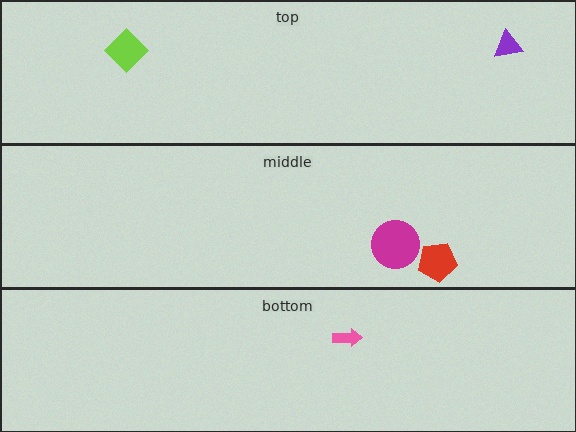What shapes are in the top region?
The lime diamond, the purple triangle.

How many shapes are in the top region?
2.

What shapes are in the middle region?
The red pentagon, the magenta circle.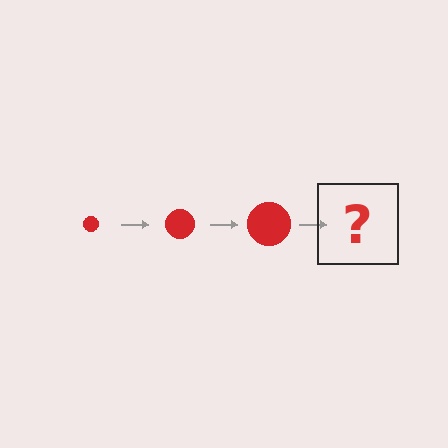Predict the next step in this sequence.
The next step is a red circle, larger than the previous one.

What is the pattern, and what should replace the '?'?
The pattern is that the circle gets progressively larger each step. The '?' should be a red circle, larger than the previous one.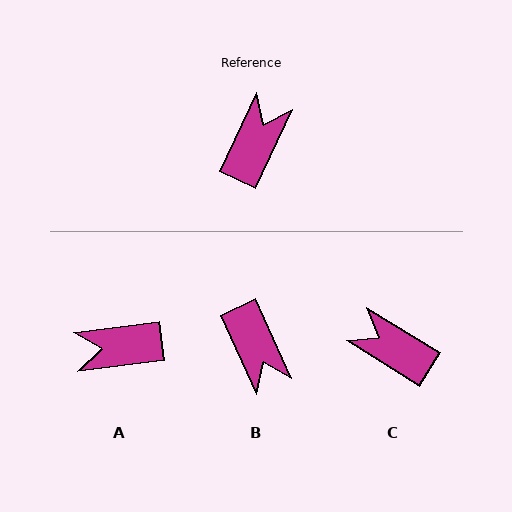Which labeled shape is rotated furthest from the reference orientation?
B, about 130 degrees away.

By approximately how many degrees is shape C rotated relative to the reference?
Approximately 84 degrees counter-clockwise.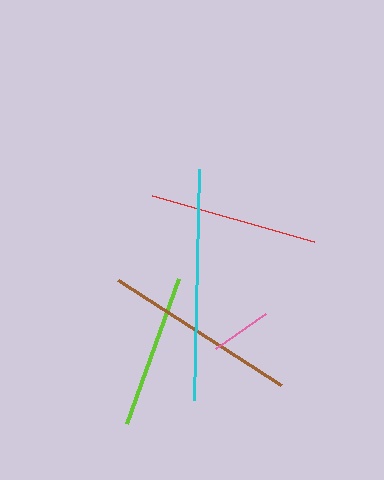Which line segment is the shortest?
The pink line is the shortest at approximately 61 pixels.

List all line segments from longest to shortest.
From longest to shortest: cyan, brown, red, lime, pink.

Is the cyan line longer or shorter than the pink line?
The cyan line is longer than the pink line.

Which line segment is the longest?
The cyan line is the longest at approximately 231 pixels.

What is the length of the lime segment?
The lime segment is approximately 154 pixels long.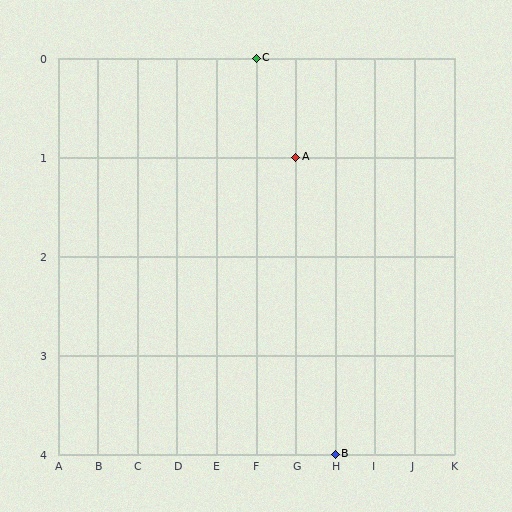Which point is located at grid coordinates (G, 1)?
Point A is at (G, 1).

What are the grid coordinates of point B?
Point B is at grid coordinates (H, 4).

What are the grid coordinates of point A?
Point A is at grid coordinates (G, 1).